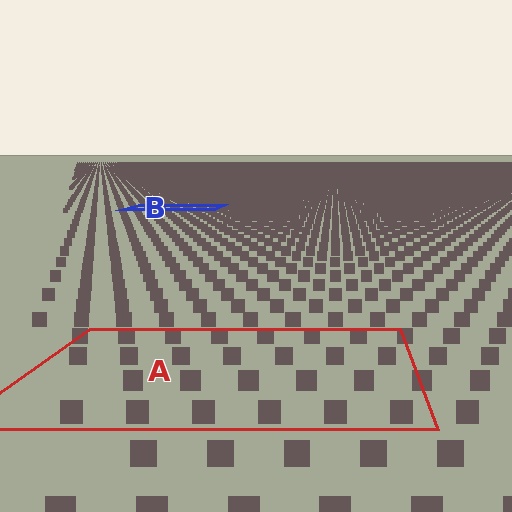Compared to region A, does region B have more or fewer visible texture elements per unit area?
Region B has more texture elements per unit area — they are packed more densely because it is farther away.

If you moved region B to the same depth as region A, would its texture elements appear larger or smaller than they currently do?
They would appear larger. At a closer depth, the same texture elements are projected at a bigger on-screen size.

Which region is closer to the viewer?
Region A is closer. The texture elements there are larger and more spread out.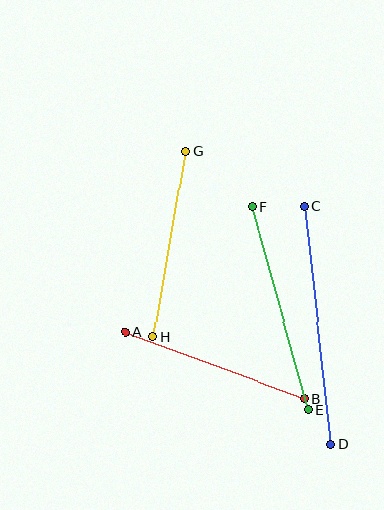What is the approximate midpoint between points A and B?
The midpoint is at approximately (215, 365) pixels.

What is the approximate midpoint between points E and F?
The midpoint is at approximately (281, 308) pixels.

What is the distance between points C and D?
The distance is approximately 240 pixels.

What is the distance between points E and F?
The distance is approximately 210 pixels.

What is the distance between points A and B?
The distance is approximately 191 pixels.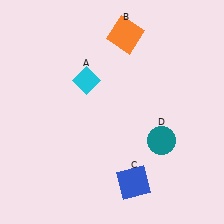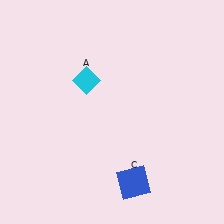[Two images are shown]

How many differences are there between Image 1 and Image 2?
There are 2 differences between the two images.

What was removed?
The teal circle (D), the orange square (B) were removed in Image 2.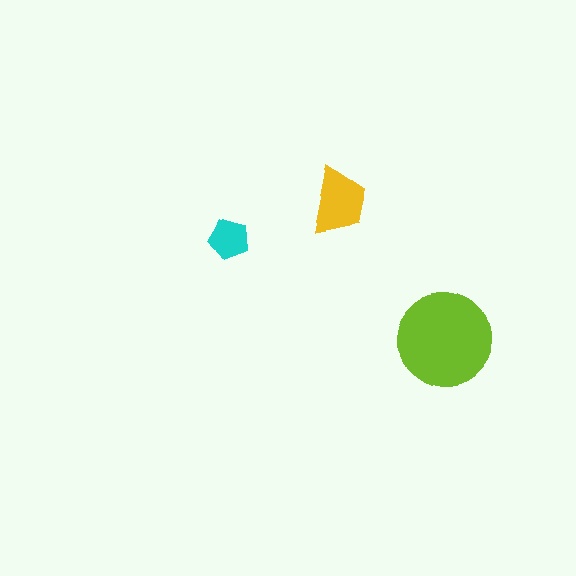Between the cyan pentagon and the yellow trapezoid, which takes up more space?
The yellow trapezoid.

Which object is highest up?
The yellow trapezoid is topmost.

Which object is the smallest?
The cyan pentagon.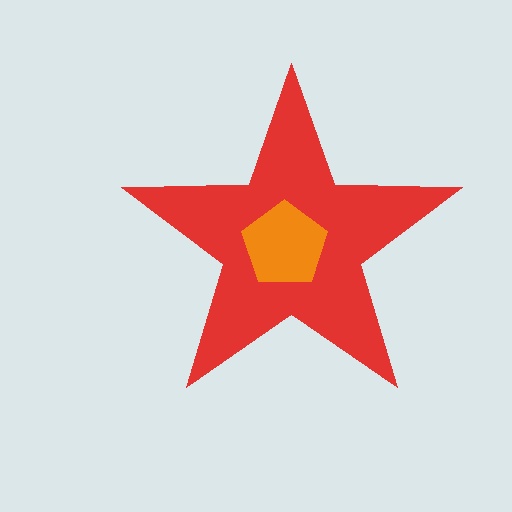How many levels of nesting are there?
2.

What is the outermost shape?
The red star.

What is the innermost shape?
The orange pentagon.